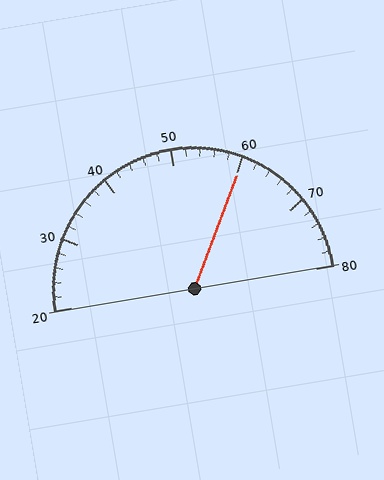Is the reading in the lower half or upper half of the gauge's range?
The reading is in the upper half of the range (20 to 80).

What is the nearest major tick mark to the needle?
The nearest major tick mark is 60.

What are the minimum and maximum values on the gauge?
The gauge ranges from 20 to 80.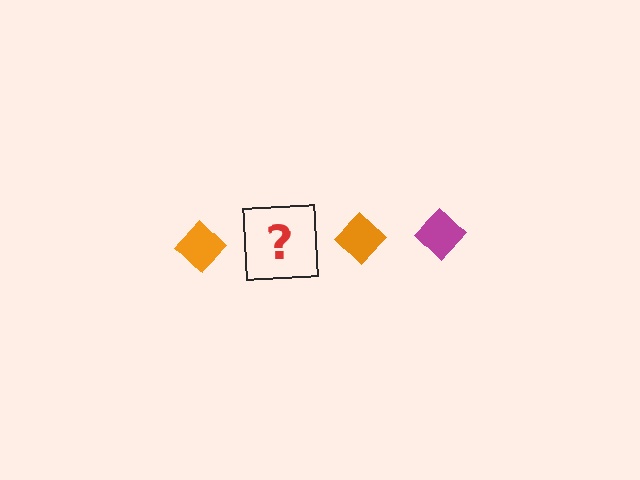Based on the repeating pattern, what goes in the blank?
The blank should be a magenta diamond.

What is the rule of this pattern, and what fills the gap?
The rule is that the pattern cycles through orange, magenta diamonds. The gap should be filled with a magenta diamond.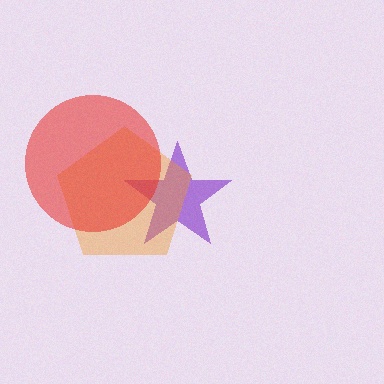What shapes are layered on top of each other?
The layered shapes are: a purple star, an orange pentagon, a red circle.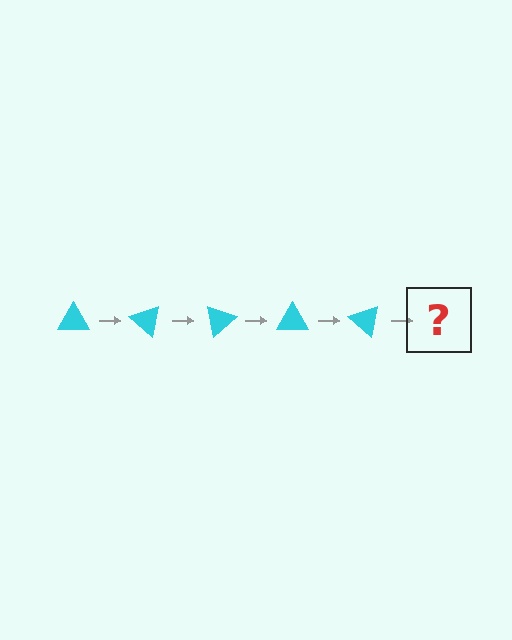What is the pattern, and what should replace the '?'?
The pattern is that the triangle rotates 40 degrees each step. The '?' should be a cyan triangle rotated 200 degrees.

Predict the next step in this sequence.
The next step is a cyan triangle rotated 200 degrees.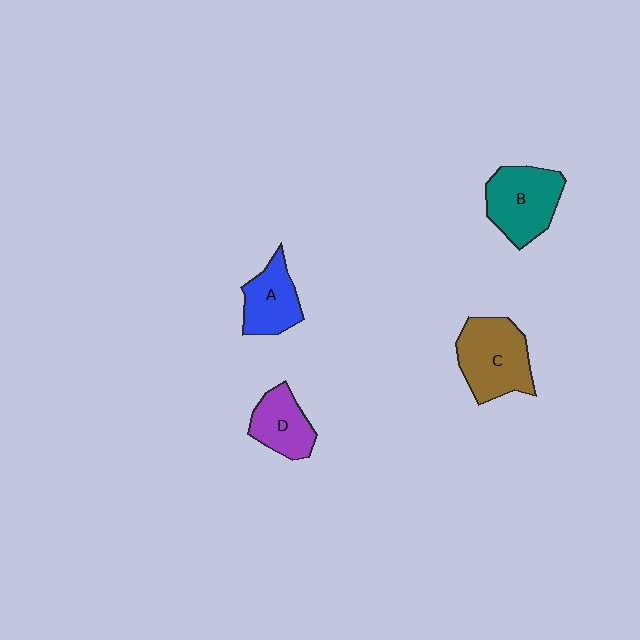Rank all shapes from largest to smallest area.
From largest to smallest: C (brown), B (teal), A (blue), D (purple).